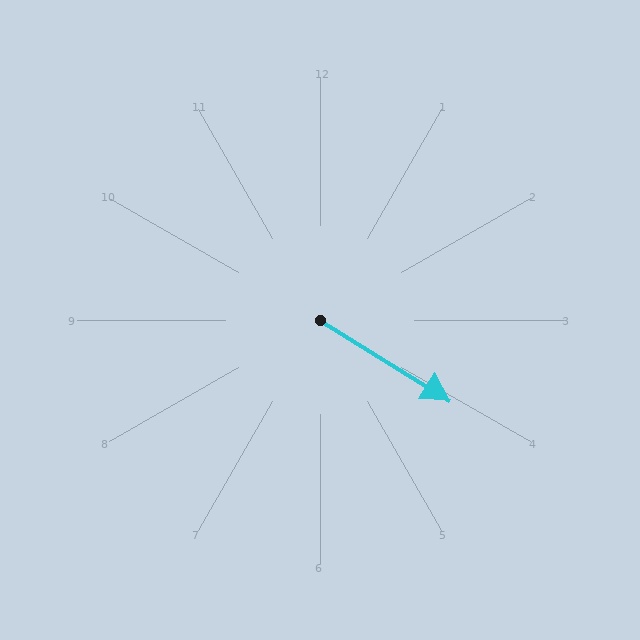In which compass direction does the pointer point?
Southeast.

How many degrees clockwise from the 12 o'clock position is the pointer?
Approximately 122 degrees.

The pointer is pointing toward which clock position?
Roughly 4 o'clock.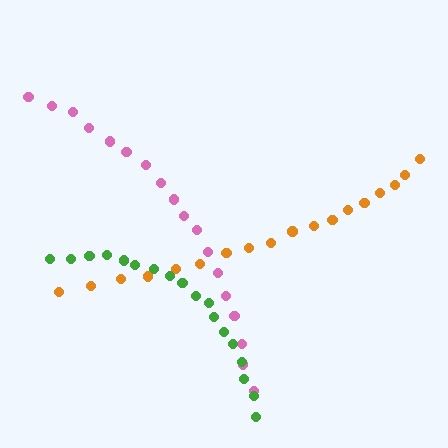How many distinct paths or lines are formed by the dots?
There are 3 distinct paths.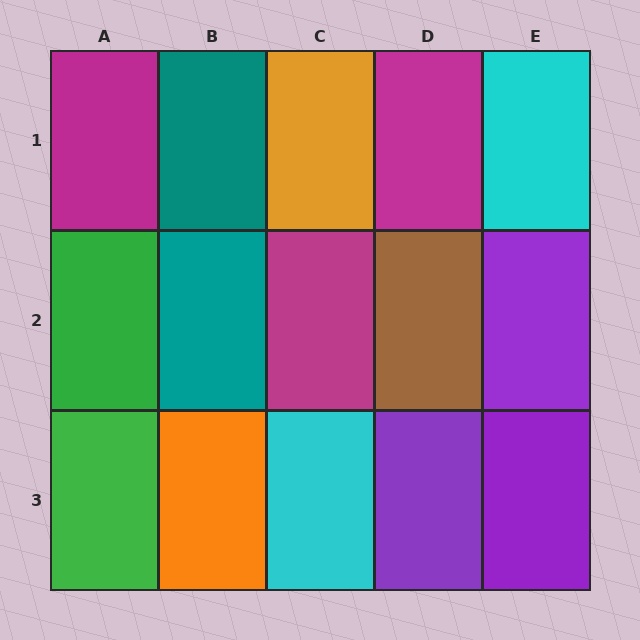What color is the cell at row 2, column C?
Magenta.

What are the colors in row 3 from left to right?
Green, orange, cyan, purple, purple.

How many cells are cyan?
2 cells are cyan.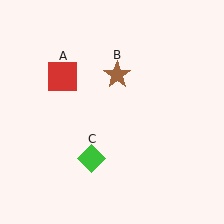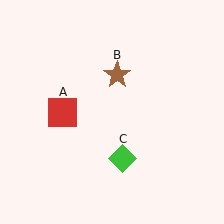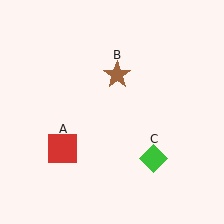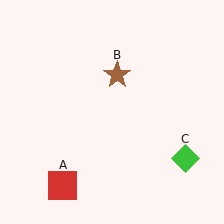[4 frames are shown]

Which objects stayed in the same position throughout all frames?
Brown star (object B) remained stationary.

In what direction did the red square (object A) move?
The red square (object A) moved down.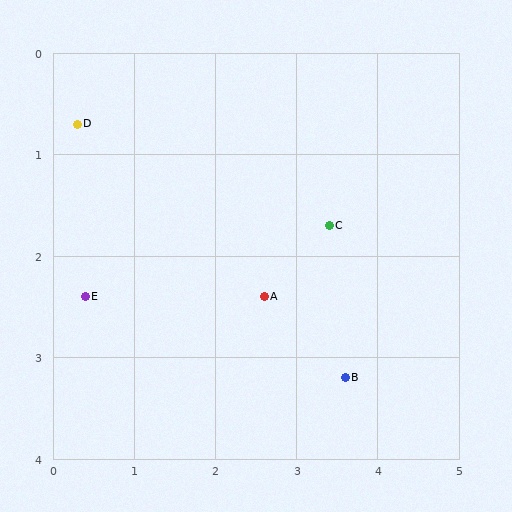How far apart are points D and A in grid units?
Points D and A are about 2.9 grid units apart.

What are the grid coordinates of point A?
Point A is at approximately (2.6, 2.4).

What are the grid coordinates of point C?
Point C is at approximately (3.4, 1.7).